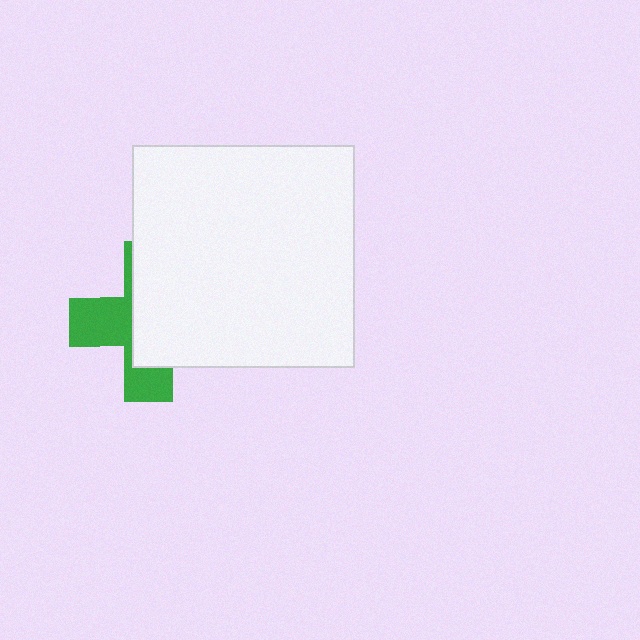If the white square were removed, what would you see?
You would see the complete green cross.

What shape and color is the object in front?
The object in front is a white square.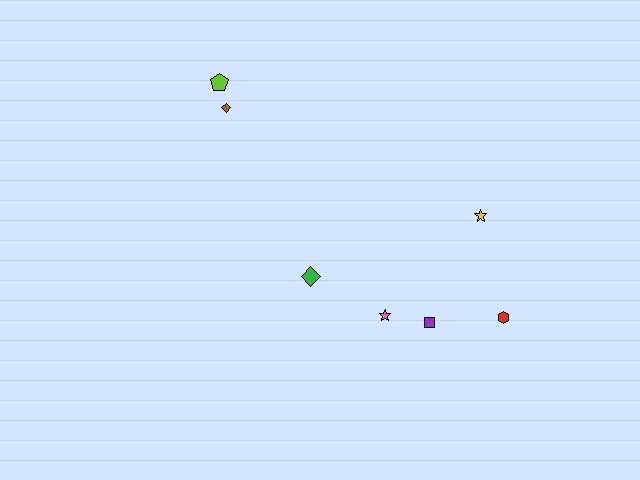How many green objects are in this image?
There is 1 green object.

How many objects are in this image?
There are 7 objects.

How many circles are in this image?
There are no circles.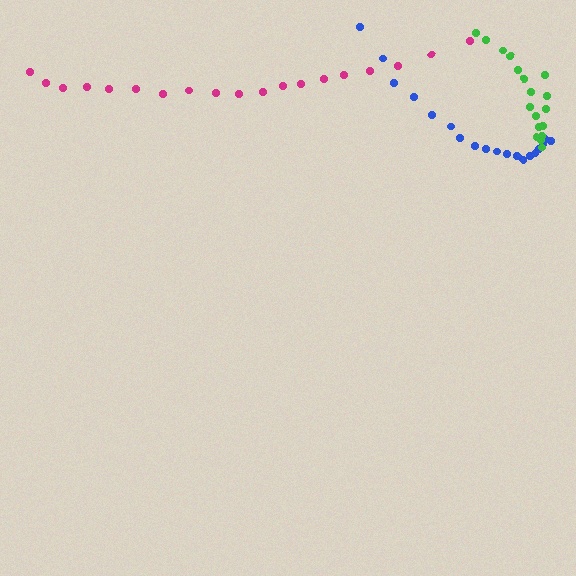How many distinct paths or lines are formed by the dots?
There are 3 distinct paths.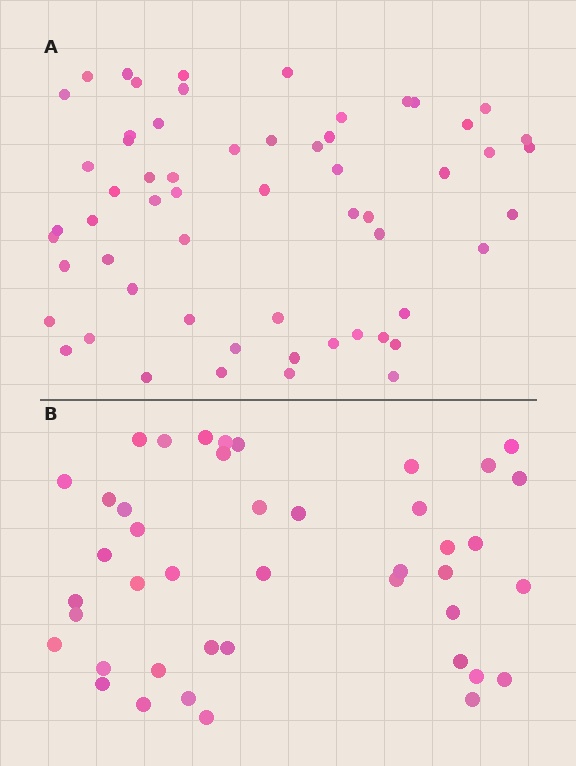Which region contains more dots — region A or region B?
Region A (the top region) has more dots.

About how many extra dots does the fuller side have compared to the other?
Region A has approximately 15 more dots than region B.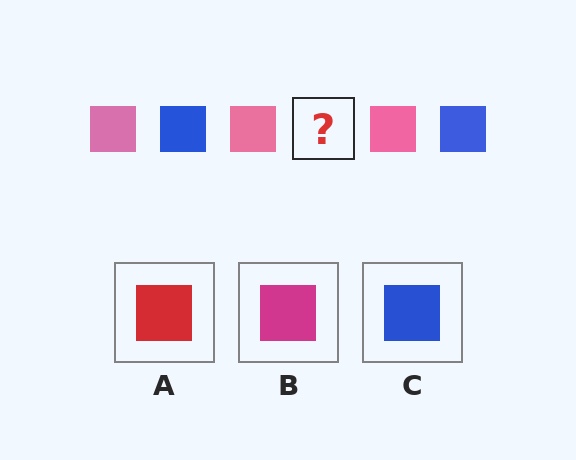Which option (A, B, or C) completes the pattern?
C.